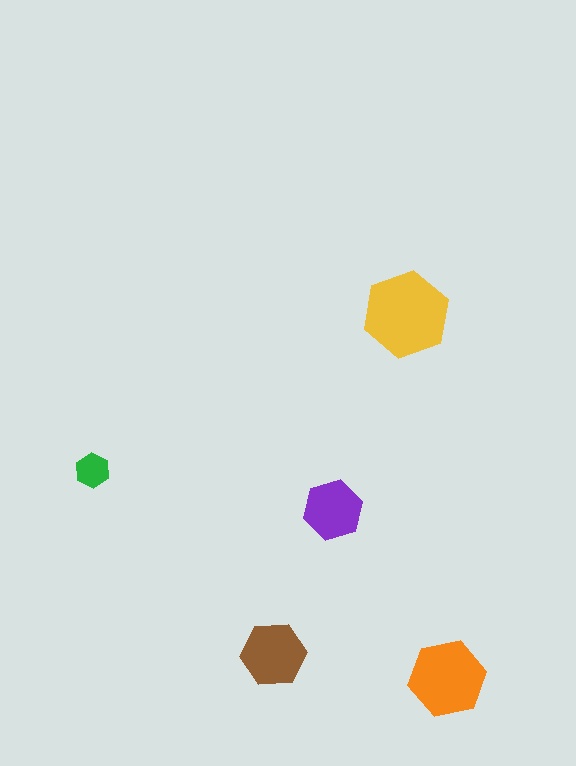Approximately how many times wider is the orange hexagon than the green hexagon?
About 2 times wider.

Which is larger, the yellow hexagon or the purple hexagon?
The yellow one.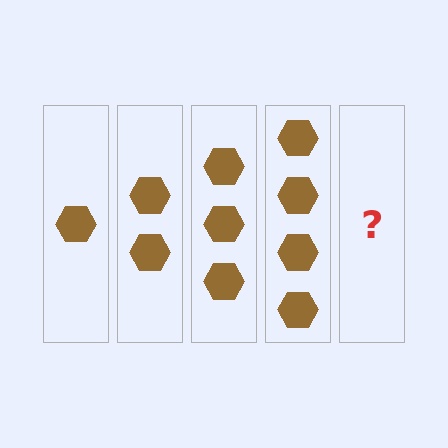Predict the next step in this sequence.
The next step is 5 hexagons.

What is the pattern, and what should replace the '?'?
The pattern is that each step adds one more hexagon. The '?' should be 5 hexagons.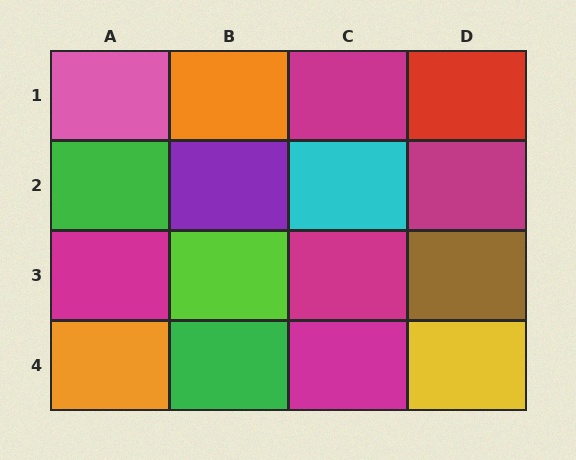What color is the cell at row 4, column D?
Yellow.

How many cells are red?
1 cell is red.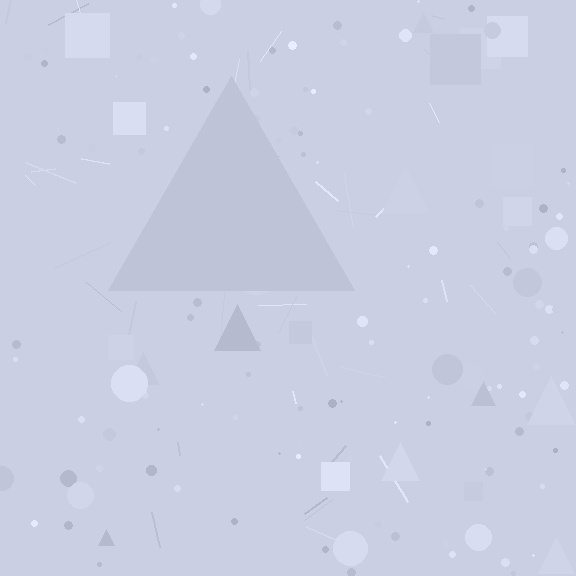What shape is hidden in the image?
A triangle is hidden in the image.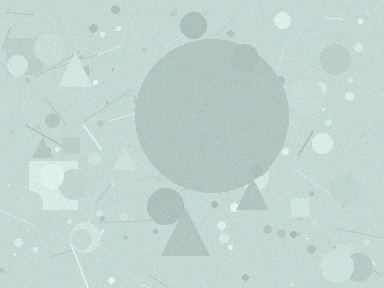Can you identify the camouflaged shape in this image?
The camouflaged shape is a circle.